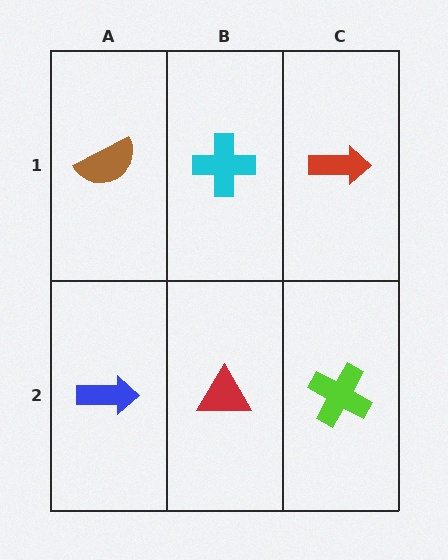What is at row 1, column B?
A cyan cross.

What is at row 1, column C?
A red arrow.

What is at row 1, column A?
A brown semicircle.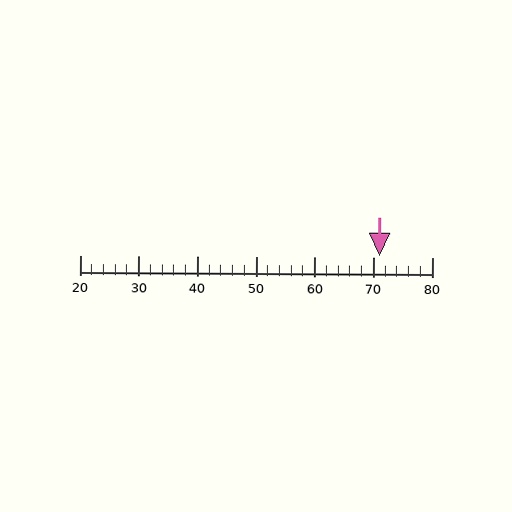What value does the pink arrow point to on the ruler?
The pink arrow points to approximately 71.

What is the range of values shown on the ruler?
The ruler shows values from 20 to 80.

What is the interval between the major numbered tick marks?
The major tick marks are spaced 10 units apart.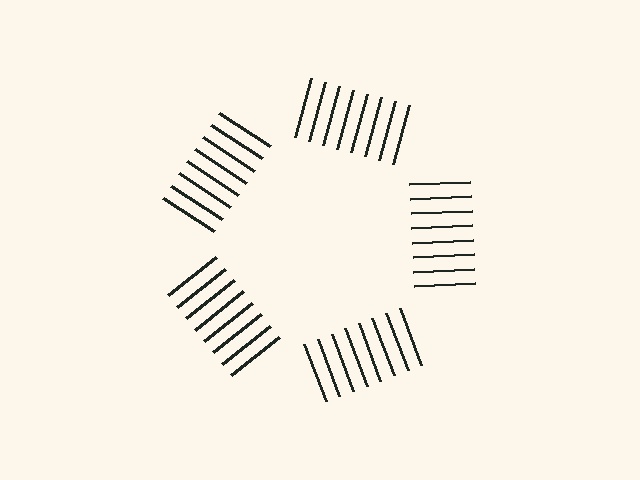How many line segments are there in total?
40 — 8 along each of the 5 edges.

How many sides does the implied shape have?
5 sides — the line-ends trace a pentagon.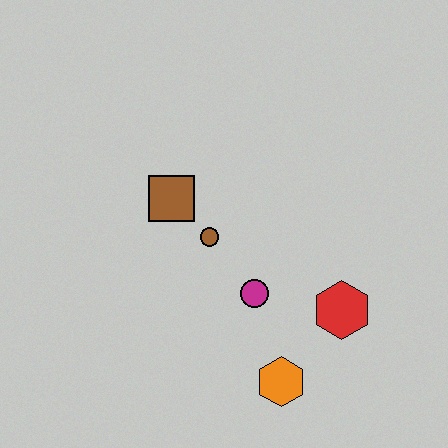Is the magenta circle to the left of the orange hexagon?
Yes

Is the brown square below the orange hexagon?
No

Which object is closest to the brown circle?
The brown square is closest to the brown circle.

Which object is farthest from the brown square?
The orange hexagon is farthest from the brown square.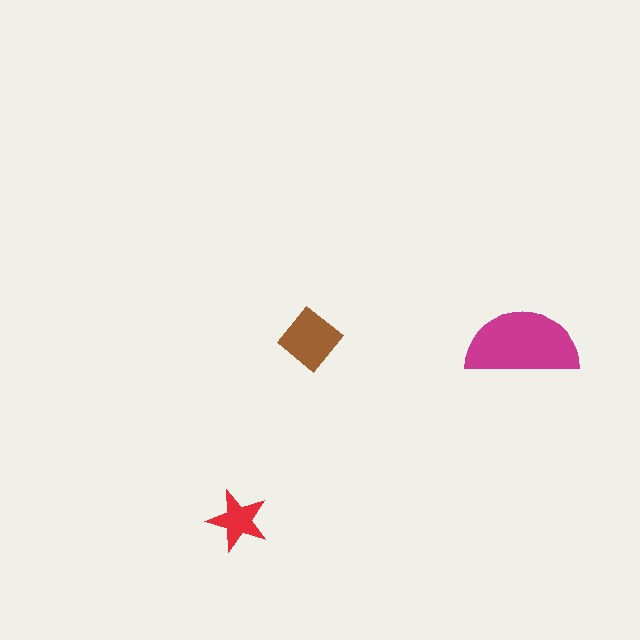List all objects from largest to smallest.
The magenta semicircle, the brown diamond, the red star.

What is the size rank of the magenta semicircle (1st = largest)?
1st.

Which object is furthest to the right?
The magenta semicircle is rightmost.